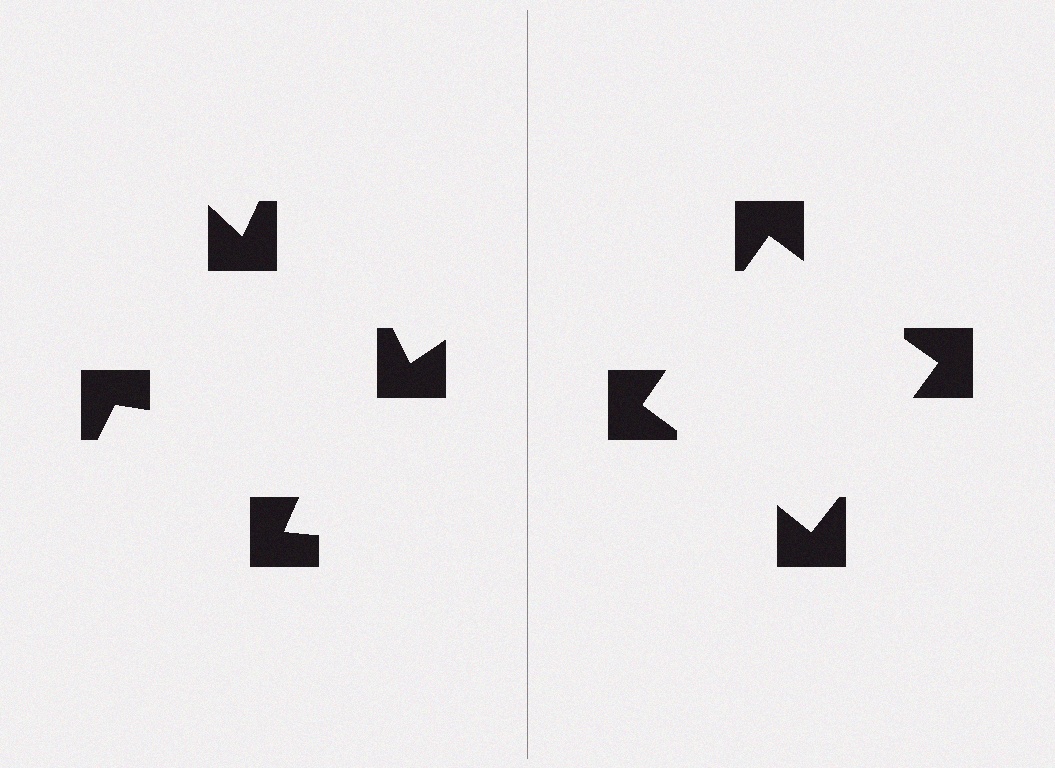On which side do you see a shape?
An illusory square appears on the right side. On the left side the wedge cuts are rotated, so no coherent shape forms.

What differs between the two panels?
The notched squares are positioned identically on both sides; only the wedge orientations differ. On the right they align to a square; on the left they are misaligned.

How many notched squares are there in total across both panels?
8 — 4 on each side.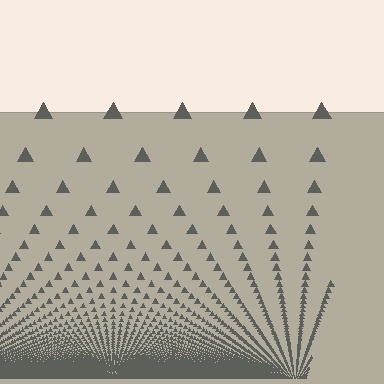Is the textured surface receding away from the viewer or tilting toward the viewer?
The surface appears to tilt toward the viewer. Texture elements get larger and sparser toward the top.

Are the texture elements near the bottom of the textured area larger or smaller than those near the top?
Smaller. The gradient is inverted — elements near the bottom are smaller and denser.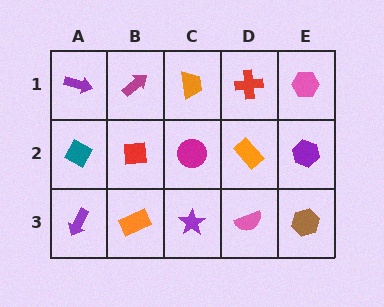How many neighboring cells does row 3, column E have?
2.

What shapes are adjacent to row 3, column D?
An orange rectangle (row 2, column D), a purple star (row 3, column C), a brown hexagon (row 3, column E).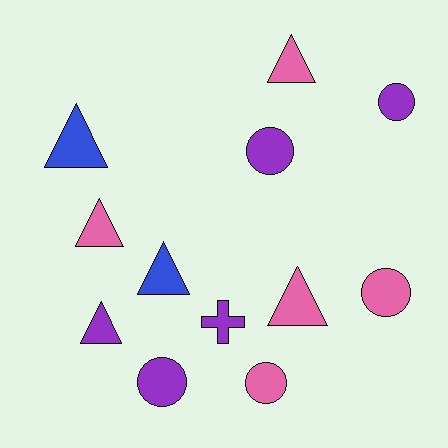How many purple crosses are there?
There is 1 purple cross.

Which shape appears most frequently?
Triangle, with 6 objects.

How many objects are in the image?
There are 12 objects.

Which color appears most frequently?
Purple, with 5 objects.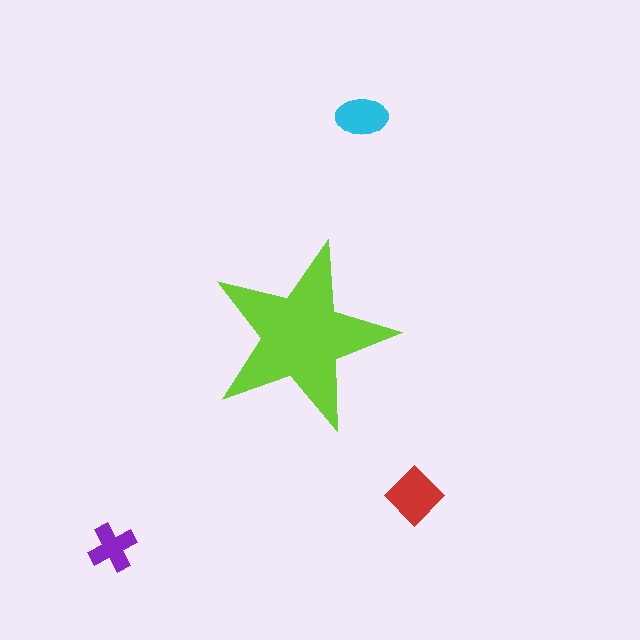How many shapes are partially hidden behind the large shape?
0 shapes are partially hidden.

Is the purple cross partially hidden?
No, the purple cross is fully visible.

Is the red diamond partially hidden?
No, the red diamond is fully visible.